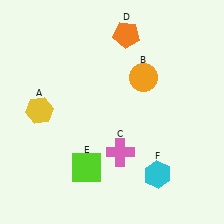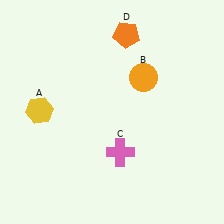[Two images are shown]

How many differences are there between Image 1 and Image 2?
There are 2 differences between the two images.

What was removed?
The cyan hexagon (F), the lime square (E) were removed in Image 2.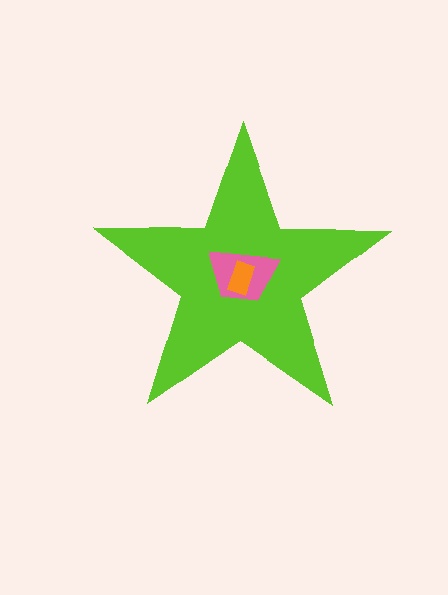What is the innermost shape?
The orange rectangle.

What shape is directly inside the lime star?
The pink trapezoid.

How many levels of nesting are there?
3.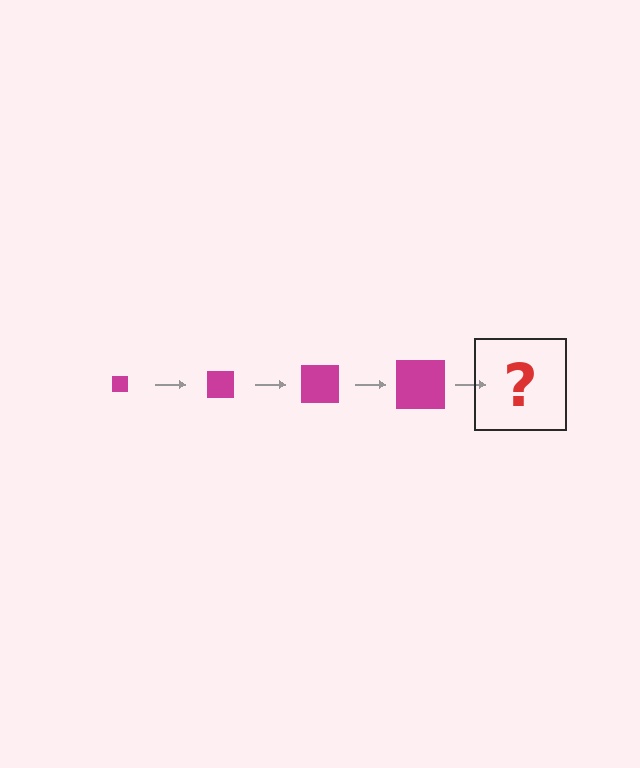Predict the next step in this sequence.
The next step is a magenta square, larger than the previous one.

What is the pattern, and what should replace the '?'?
The pattern is that the square gets progressively larger each step. The '?' should be a magenta square, larger than the previous one.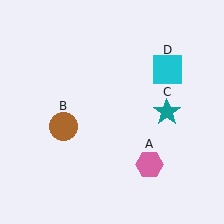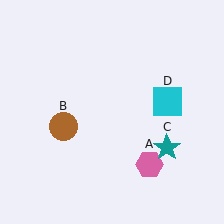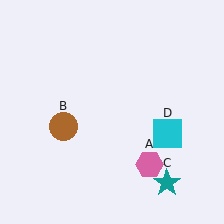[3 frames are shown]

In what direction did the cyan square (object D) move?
The cyan square (object D) moved down.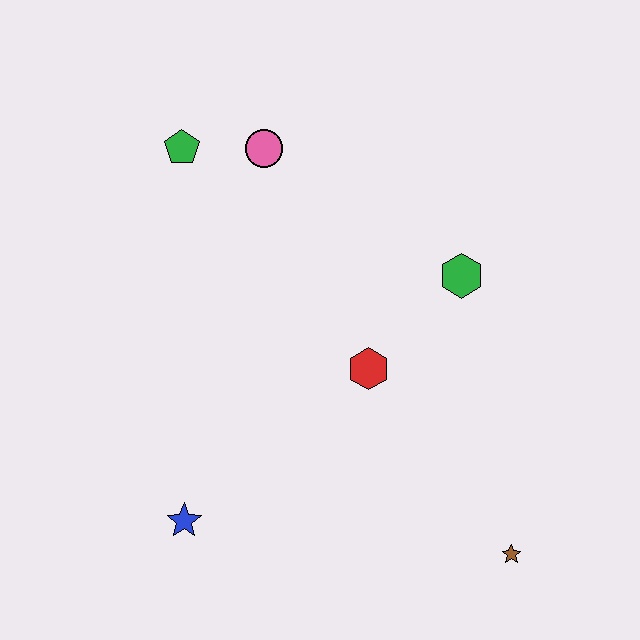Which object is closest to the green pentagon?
The pink circle is closest to the green pentagon.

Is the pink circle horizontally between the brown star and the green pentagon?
Yes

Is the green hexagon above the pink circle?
No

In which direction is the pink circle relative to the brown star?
The pink circle is above the brown star.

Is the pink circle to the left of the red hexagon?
Yes